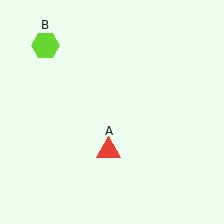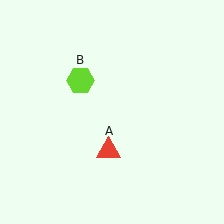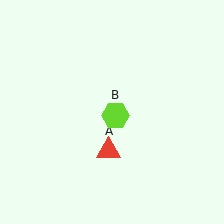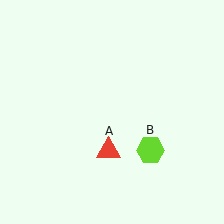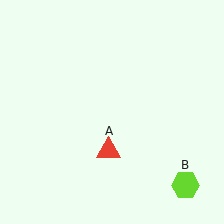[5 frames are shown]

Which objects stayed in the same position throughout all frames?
Red triangle (object A) remained stationary.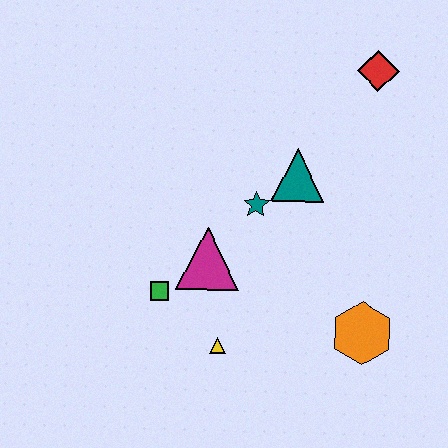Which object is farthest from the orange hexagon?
The red diamond is farthest from the orange hexagon.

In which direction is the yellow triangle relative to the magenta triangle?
The yellow triangle is below the magenta triangle.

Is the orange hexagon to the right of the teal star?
Yes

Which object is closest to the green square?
The magenta triangle is closest to the green square.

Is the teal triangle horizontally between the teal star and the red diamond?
Yes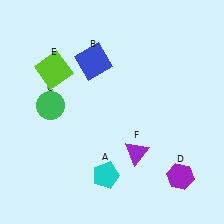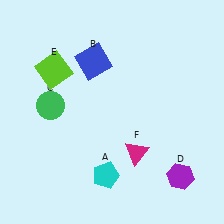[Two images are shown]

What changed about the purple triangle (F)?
In Image 1, F is purple. In Image 2, it changed to magenta.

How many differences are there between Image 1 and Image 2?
There is 1 difference between the two images.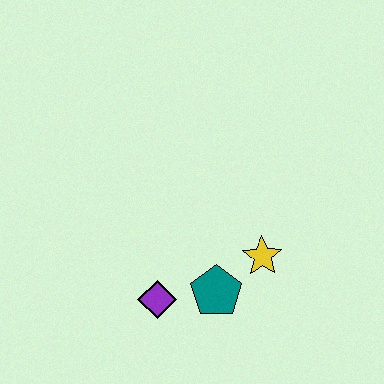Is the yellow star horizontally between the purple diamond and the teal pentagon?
No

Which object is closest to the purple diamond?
The teal pentagon is closest to the purple diamond.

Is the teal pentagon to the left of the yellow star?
Yes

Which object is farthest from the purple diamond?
The yellow star is farthest from the purple diamond.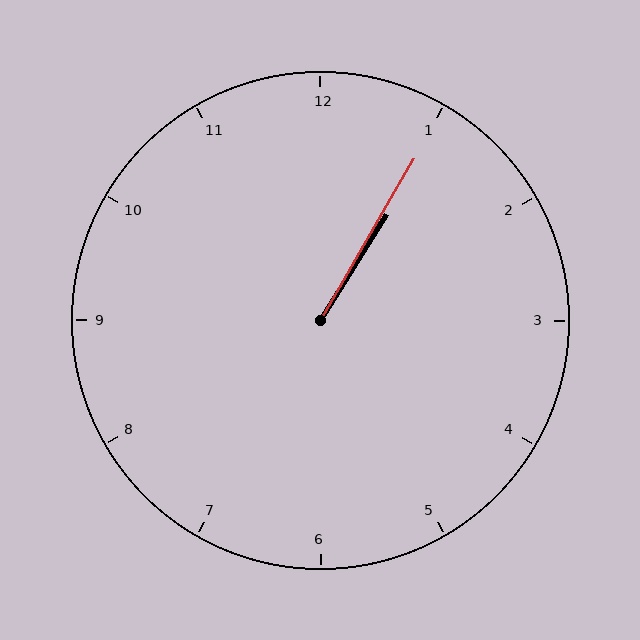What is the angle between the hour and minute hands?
Approximately 2 degrees.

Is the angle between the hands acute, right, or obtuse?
It is acute.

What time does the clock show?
1:05.